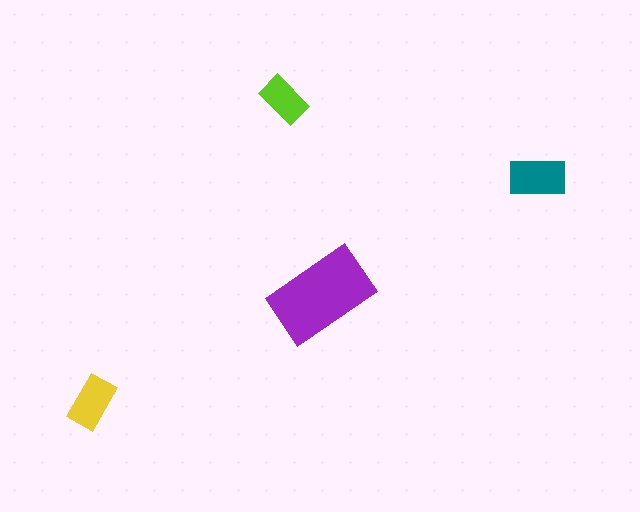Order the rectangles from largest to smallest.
the purple one, the teal one, the yellow one, the lime one.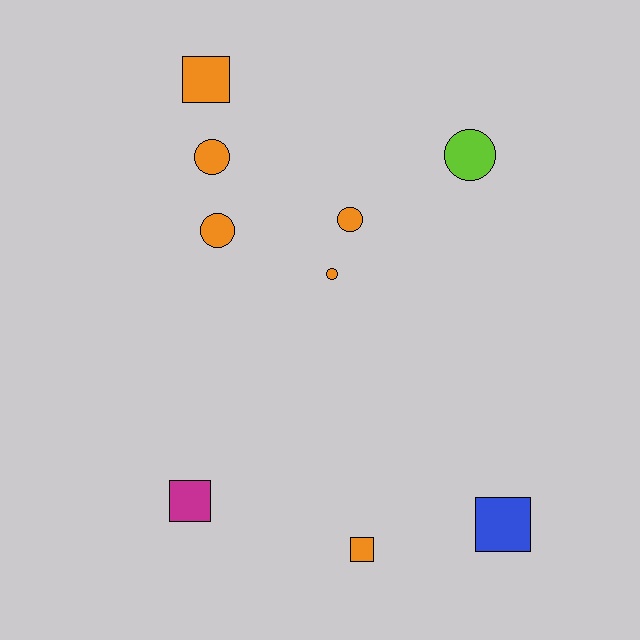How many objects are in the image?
There are 9 objects.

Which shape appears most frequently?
Circle, with 5 objects.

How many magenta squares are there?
There is 1 magenta square.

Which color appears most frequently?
Orange, with 6 objects.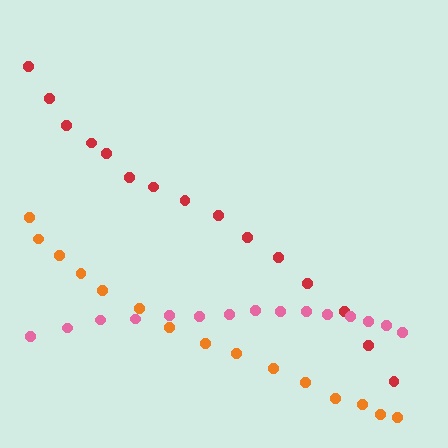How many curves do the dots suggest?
There are 3 distinct paths.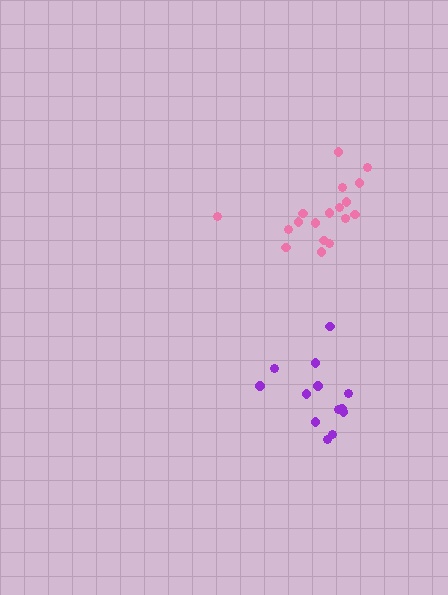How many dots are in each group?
Group 1: 18 dots, Group 2: 13 dots (31 total).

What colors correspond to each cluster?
The clusters are colored: pink, purple.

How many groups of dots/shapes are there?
There are 2 groups.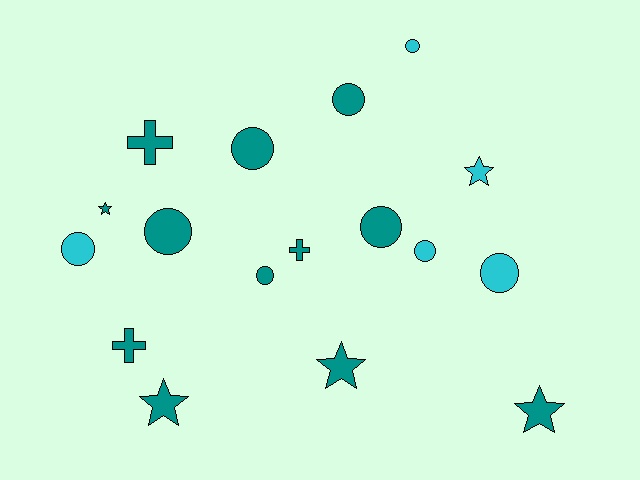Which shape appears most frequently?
Circle, with 9 objects.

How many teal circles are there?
There are 5 teal circles.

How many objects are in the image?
There are 17 objects.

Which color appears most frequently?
Teal, with 12 objects.